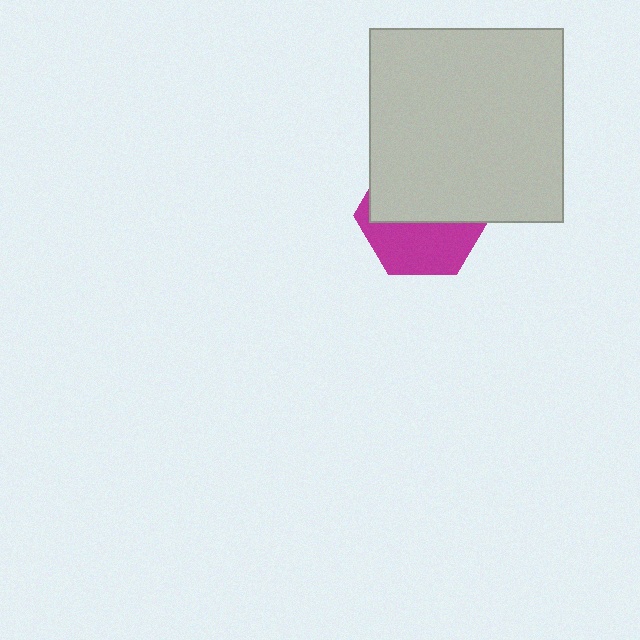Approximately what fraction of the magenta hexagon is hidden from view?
Roughly 56% of the magenta hexagon is hidden behind the light gray square.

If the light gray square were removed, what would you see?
You would see the complete magenta hexagon.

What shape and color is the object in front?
The object in front is a light gray square.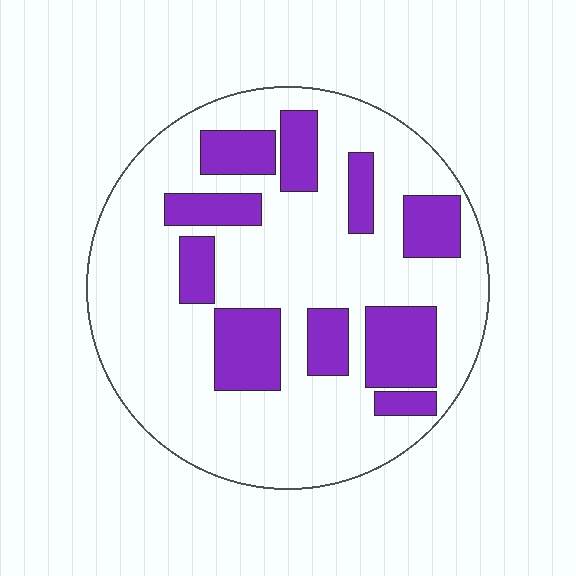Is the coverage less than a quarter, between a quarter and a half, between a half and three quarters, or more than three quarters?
Between a quarter and a half.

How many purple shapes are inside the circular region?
10.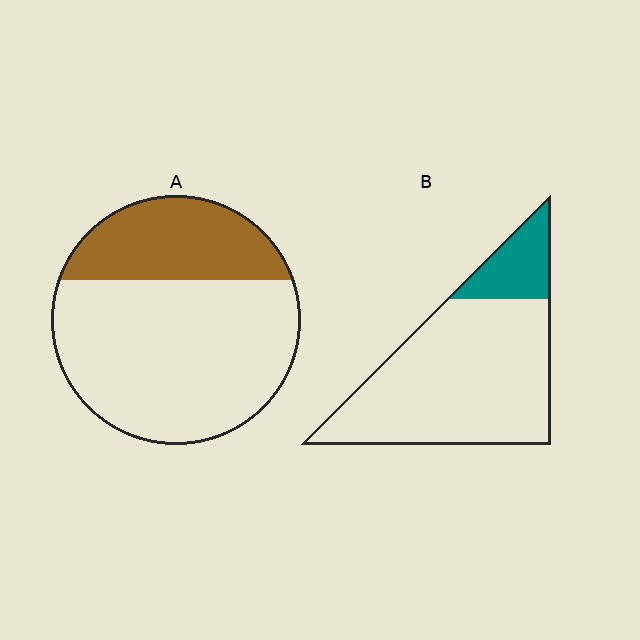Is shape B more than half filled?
No.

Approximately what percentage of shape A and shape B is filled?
A is approximately 30% and B is approximately 15%.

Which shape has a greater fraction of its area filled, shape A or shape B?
Shape A.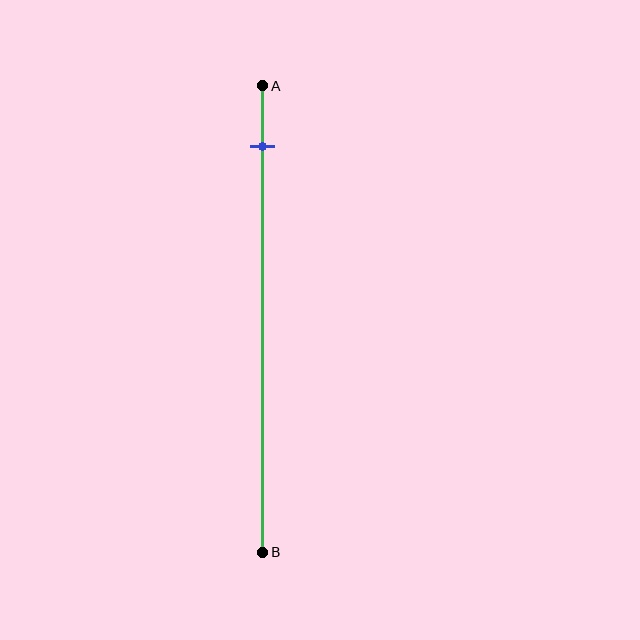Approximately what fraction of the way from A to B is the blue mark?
The blue mark is approximately 15% of the way from A to B.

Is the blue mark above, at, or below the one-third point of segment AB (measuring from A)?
The blue mark is above the one-third point of segment AB.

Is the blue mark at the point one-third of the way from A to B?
No, the mark is at about 15% from A, not at the 33% one-third point.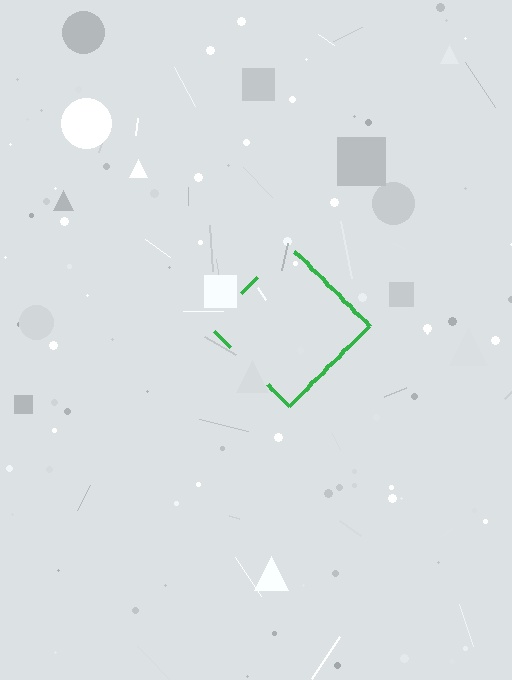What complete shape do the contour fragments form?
The contour fragments form a diamond.